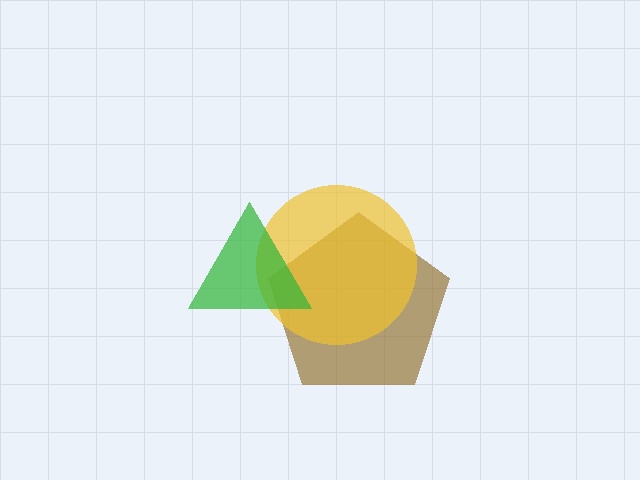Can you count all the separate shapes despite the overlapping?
Yes, there are 3 separate shapes.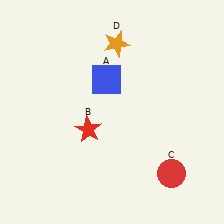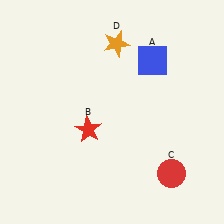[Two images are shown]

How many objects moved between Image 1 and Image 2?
1 object moved between the two images.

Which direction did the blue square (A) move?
The blue square (A) moved right.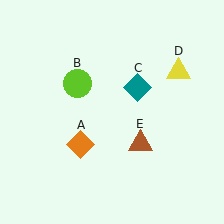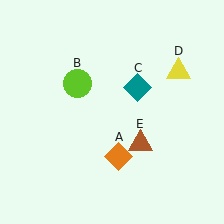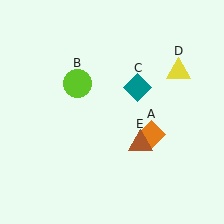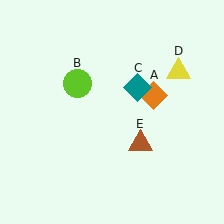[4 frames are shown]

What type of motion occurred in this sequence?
The orange diamond (object A) rotated counterclockwise around the center of the scene.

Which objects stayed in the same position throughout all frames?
Lime circle (object B) and teal diamond (object C) and yellow triangle (object D) and brown triangle (object E) remained stationary.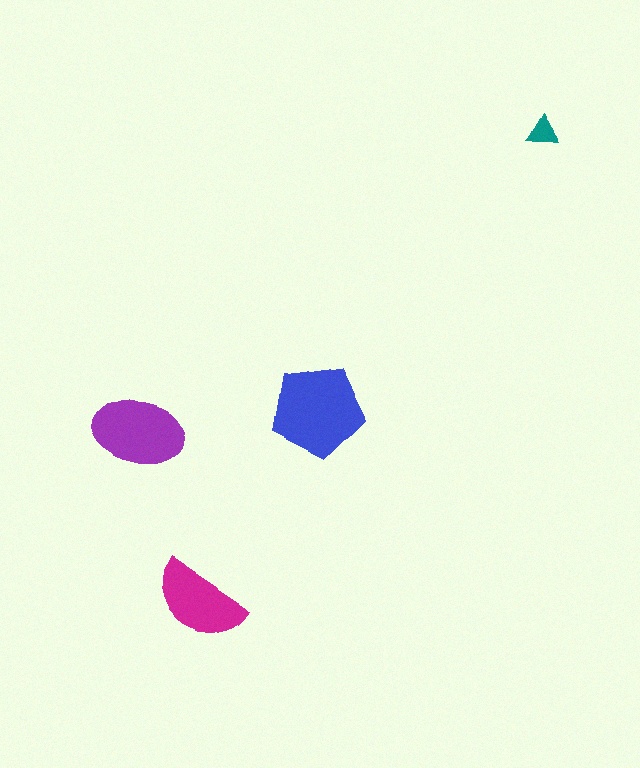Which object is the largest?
The blue pentagon.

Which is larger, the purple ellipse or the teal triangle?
The purple ellipse.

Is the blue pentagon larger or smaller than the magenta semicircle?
Larger.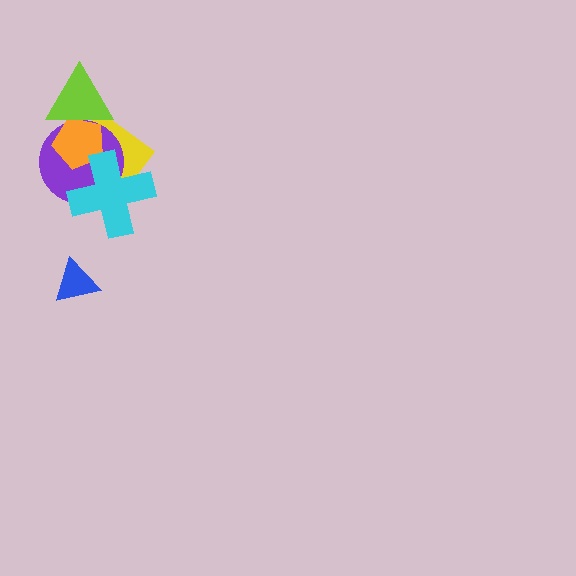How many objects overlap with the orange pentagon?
4 objects overlap with the orange pentagon.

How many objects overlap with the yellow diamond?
4 objects overlap with the yellow diamond.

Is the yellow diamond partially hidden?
Yes, it is partially covered by another shape.